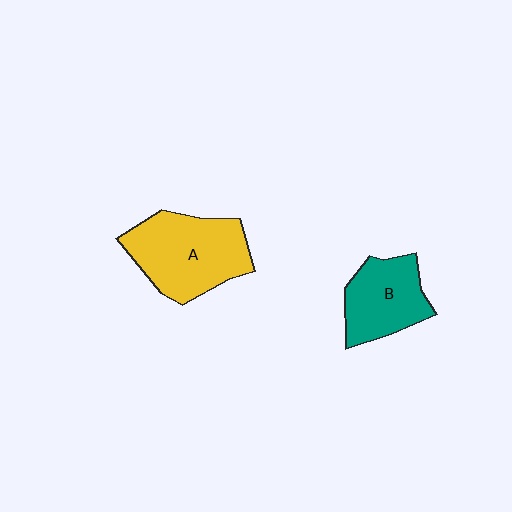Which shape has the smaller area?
Shape B (teal).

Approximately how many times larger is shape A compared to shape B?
Approximately 1.4 times.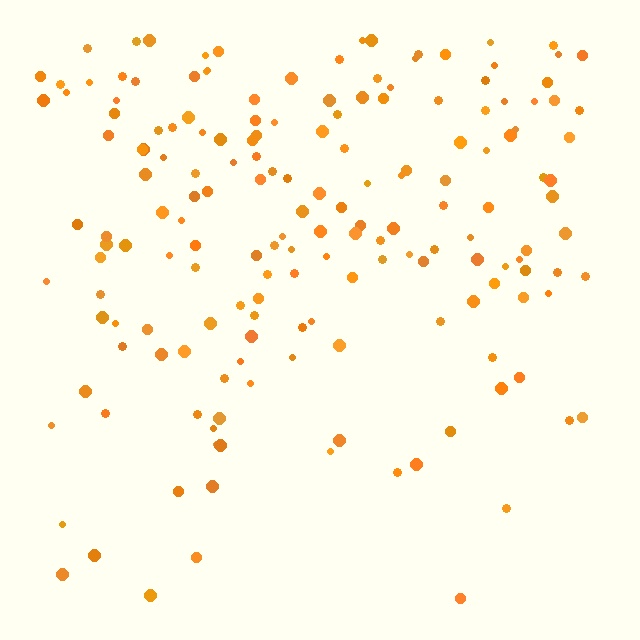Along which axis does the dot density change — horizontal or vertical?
Vertical.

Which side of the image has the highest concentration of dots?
The top.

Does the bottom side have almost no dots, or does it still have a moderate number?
Still a moderate number, just noticeably fewer than the top.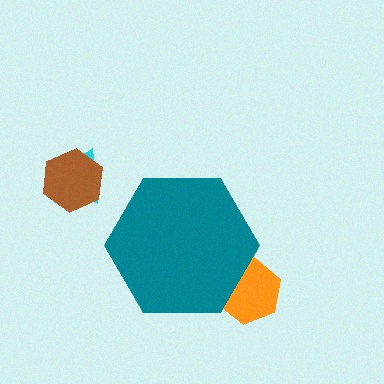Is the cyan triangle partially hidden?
No, the cyan triangle is fully visible.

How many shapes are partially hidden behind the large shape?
1 shape is partially hidden.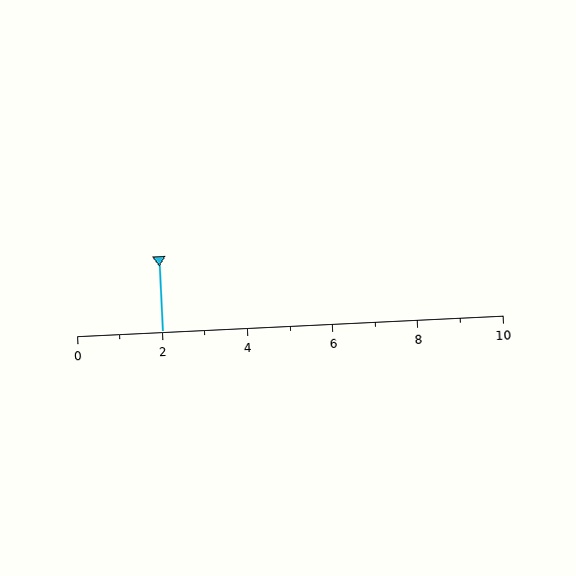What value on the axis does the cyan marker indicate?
The marker indicates approximately 2.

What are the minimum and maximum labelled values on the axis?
The axis runs from 0 to 10.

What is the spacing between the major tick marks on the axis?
The major ticks are spaced 2 apart.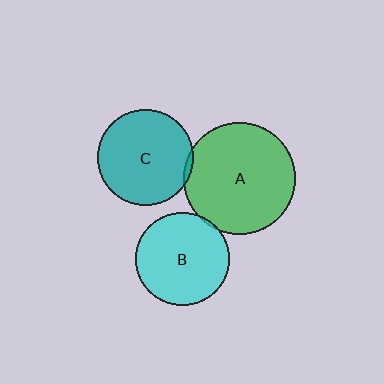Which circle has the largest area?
Circle A (green).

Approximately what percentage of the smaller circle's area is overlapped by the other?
Approximately 5%.